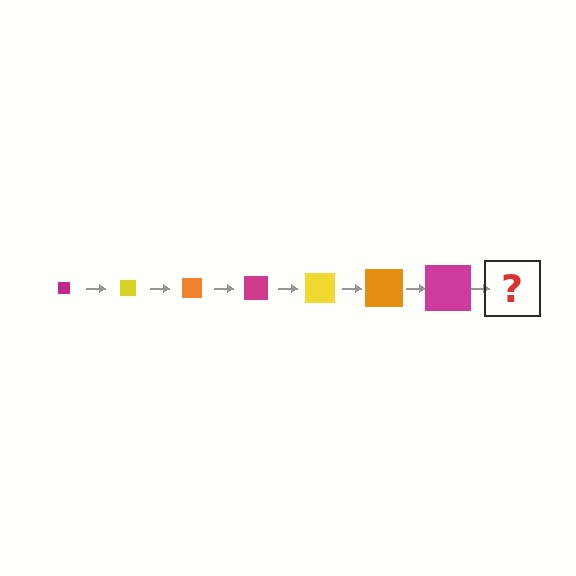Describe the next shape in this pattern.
It should be a yellow square, larger than the previous one.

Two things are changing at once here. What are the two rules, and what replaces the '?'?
The two rules are that the square grows larger each step and the color cycles through magenta, yellow, and orange. The '?' should be a yellow square, larger than the previous one.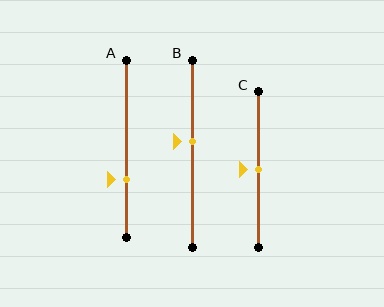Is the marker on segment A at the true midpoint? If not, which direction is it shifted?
No, the marker on segment A is shifted downward by about 17% of the segment length.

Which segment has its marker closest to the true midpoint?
Segment C has its marker closest to the true midpoint.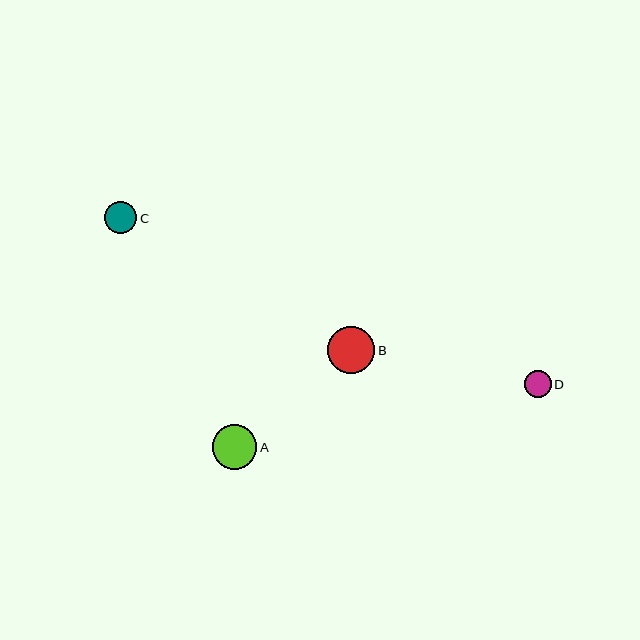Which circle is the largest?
Circle B is the largest with a size of approximately 47 pixels.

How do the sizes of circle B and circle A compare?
Circle B and circle A are approximately the same size.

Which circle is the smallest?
Circle D is the smallest with a size of approximately 26 pixels.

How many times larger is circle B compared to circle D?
Circle B is approximately 1.8 times the size of circle D.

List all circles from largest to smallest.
From largest to smallest: B, A, C, D.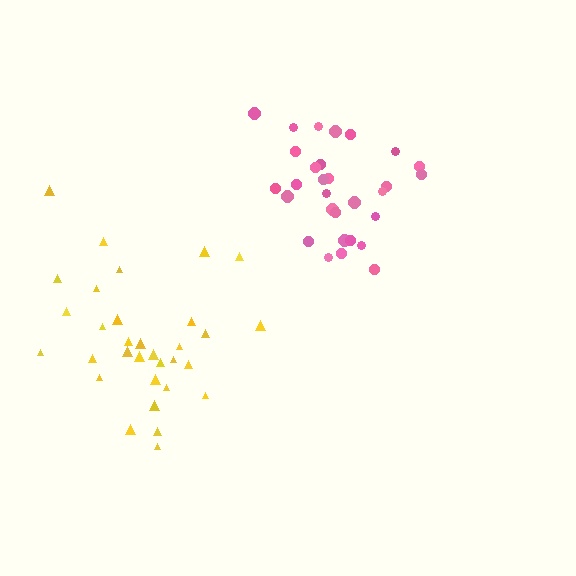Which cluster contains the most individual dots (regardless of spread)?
Yellow (32).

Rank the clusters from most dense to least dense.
pink, yellow.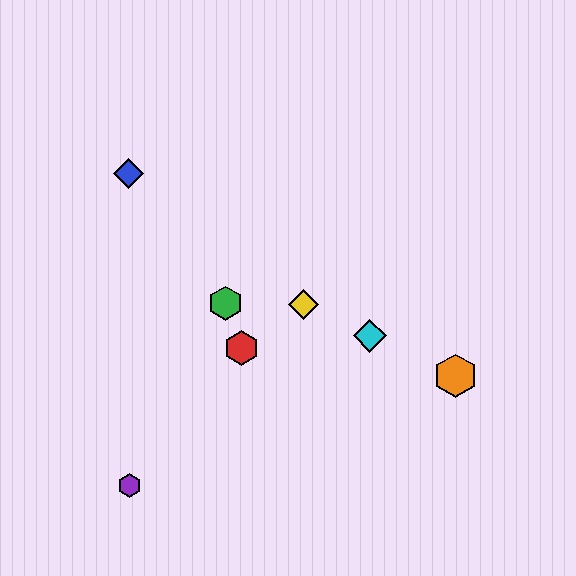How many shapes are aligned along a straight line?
3 shapes (the yellow diamond, the orange hexagon, the cyan diamond) are aligned along a straight line.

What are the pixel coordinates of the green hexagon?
The green hexagon is at (226, 303).